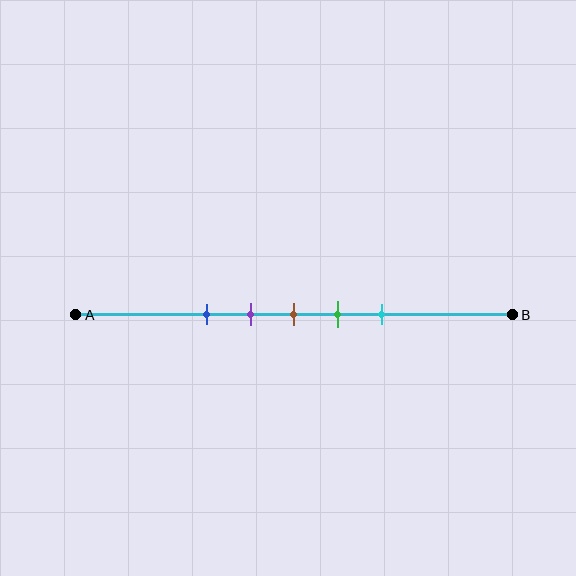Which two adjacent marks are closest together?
The purple and brown marks are the closest adjacent pair.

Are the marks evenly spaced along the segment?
Yes, the marks are approximately evenly spaced.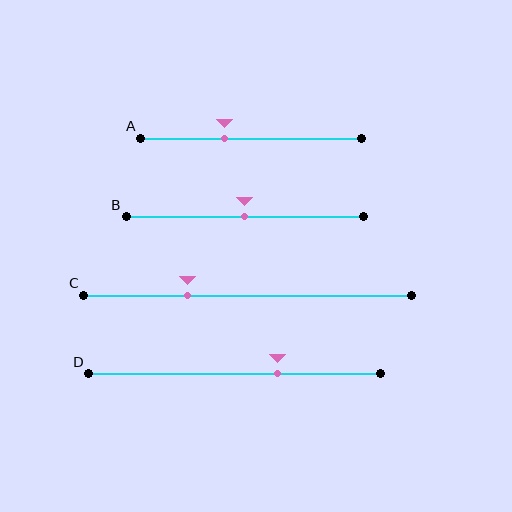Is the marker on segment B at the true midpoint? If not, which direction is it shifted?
Yes, the marker on segment B is at the true midpoint.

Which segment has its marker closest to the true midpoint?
Segment B has its marker closest to the true midpoint.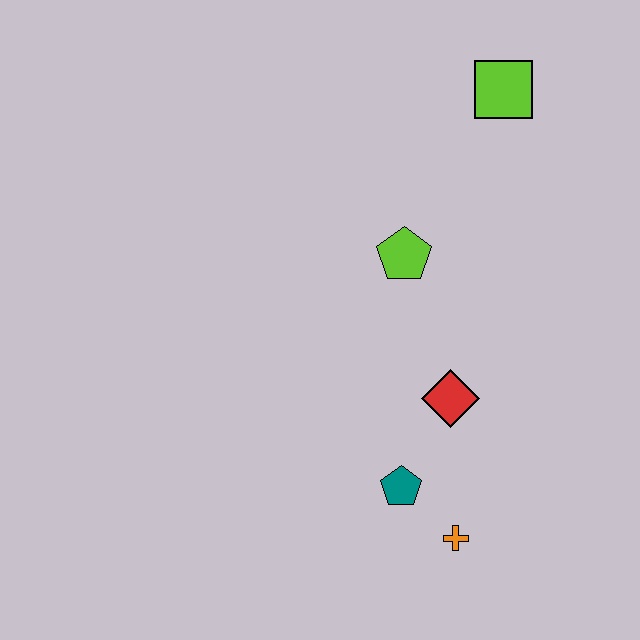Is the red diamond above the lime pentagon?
No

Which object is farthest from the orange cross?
The lime square is farthest from the orange cross.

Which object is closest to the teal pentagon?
The orange cross is closest to the teal pentagon.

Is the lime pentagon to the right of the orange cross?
No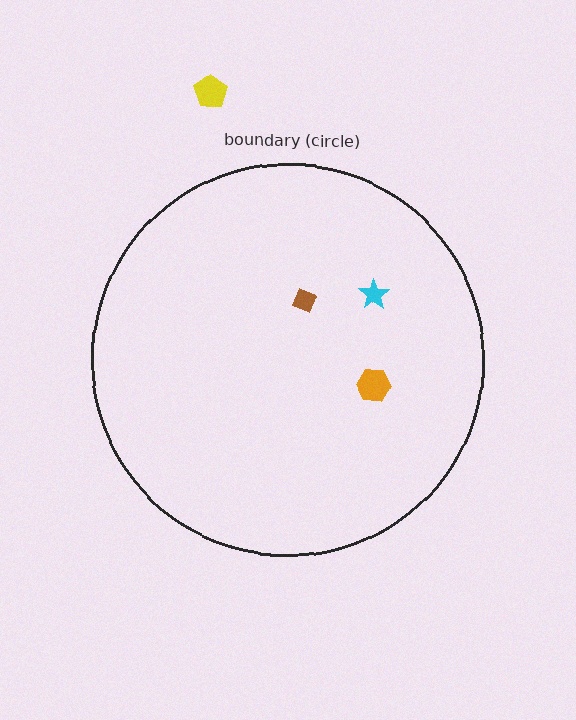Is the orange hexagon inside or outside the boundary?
Inside.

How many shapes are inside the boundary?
3 inside, 1 outside.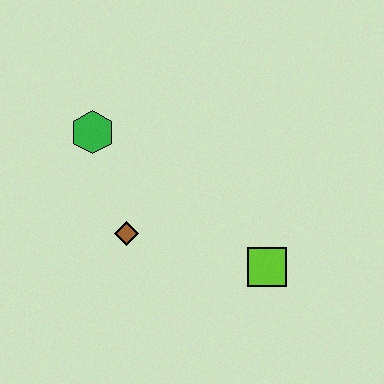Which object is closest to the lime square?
The brown diamond is closest to the lime square.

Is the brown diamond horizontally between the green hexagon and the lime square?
Yes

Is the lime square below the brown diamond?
Yes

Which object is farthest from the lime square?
The green hexagon is farthest from the lime square.